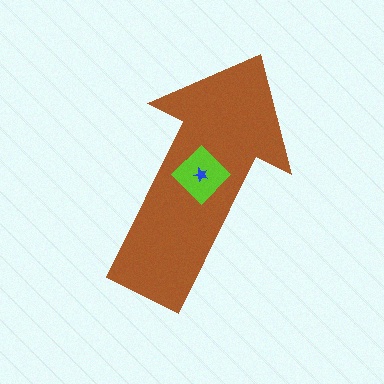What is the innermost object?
The blue star.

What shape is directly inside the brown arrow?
The lime diamond.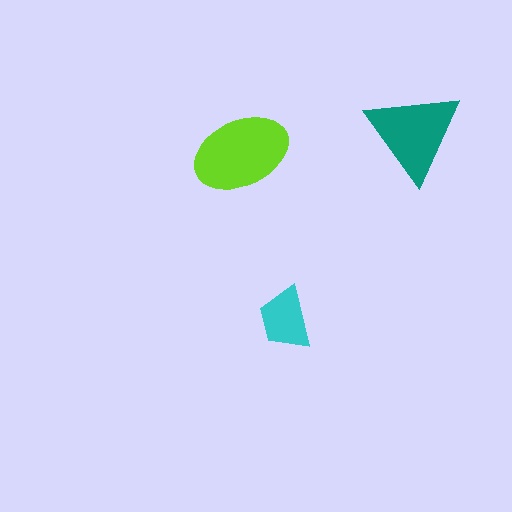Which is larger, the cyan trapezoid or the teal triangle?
The teal triangle.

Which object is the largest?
The lime ellipse.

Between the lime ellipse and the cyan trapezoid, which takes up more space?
The lime ellipse.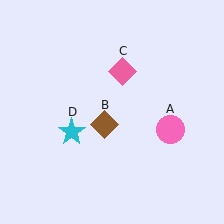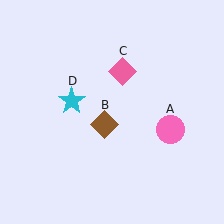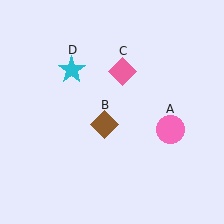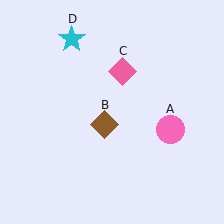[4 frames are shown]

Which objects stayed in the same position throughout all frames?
Pink circle (object A) and brown diamond (object B) and pink diamond (object C) remained stationary.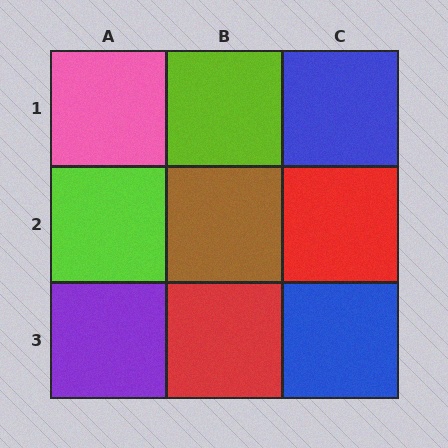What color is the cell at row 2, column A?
Lime.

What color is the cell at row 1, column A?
Pink.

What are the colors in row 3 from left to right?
Purple, red, blue.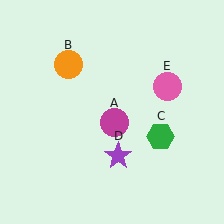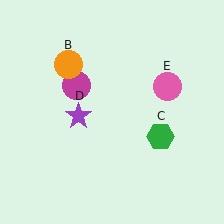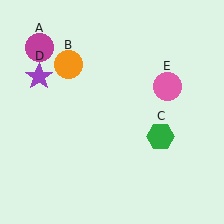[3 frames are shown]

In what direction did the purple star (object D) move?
The purple star (object D) moved up and to the left.